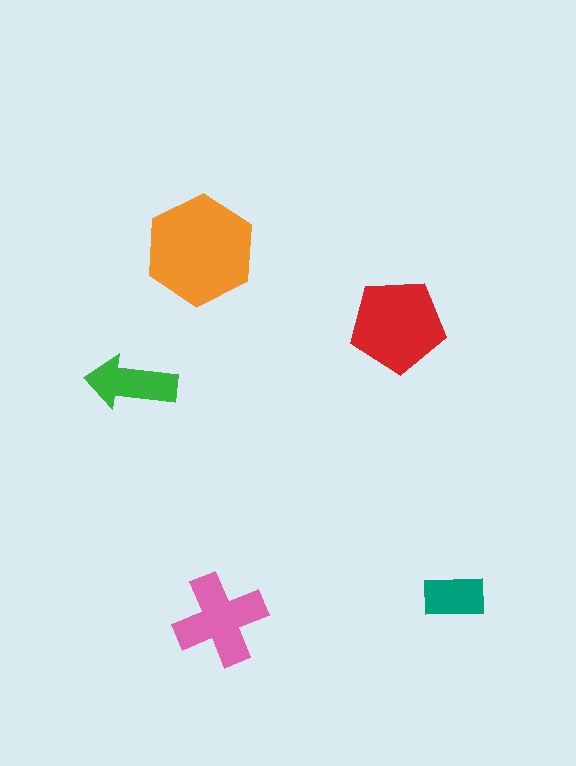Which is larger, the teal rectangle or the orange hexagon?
The orange hexagon.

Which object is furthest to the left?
The green arrow is leftmost.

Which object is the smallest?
The teal rectangle.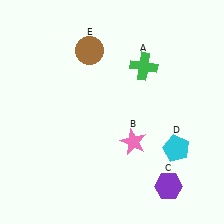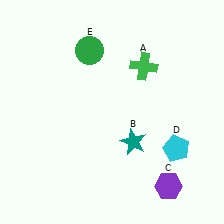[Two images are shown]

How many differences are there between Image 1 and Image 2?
There are 2 differences between the two images.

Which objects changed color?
B changed from pink to teal. E changed from brown to green.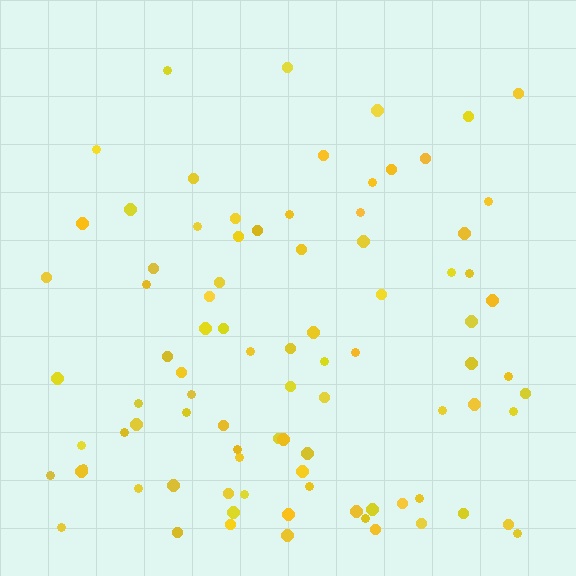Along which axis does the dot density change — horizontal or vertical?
Vertical.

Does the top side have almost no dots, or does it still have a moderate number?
Still a moderate number, just noticeably fewer than the bottom.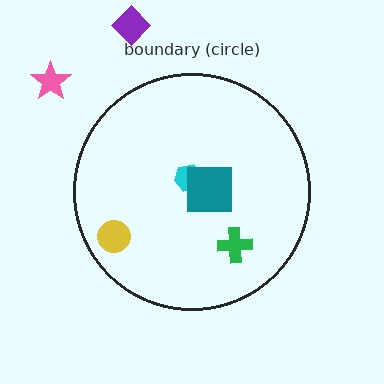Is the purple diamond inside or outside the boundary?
Outside.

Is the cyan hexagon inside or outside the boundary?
Inside.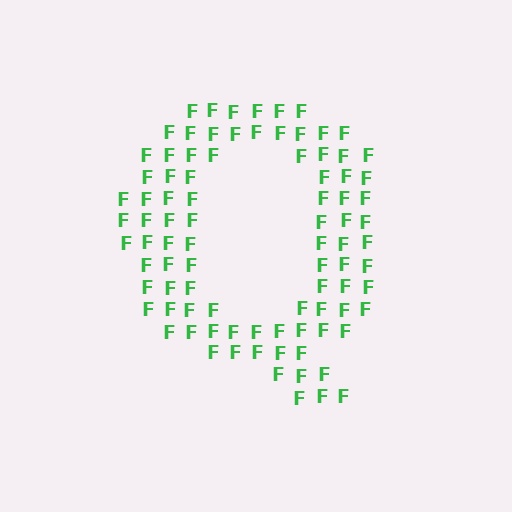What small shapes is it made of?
It is made of small letter F's.